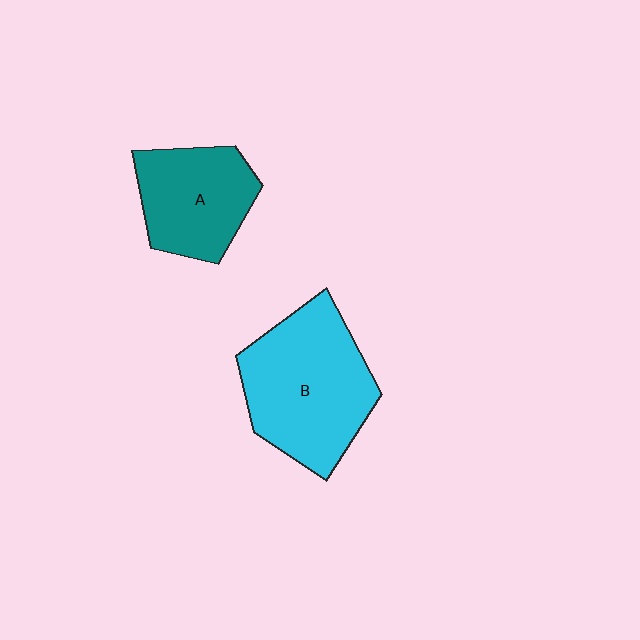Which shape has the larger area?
Shape B (cyan).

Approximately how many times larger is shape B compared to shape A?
Approximately 1.5 times.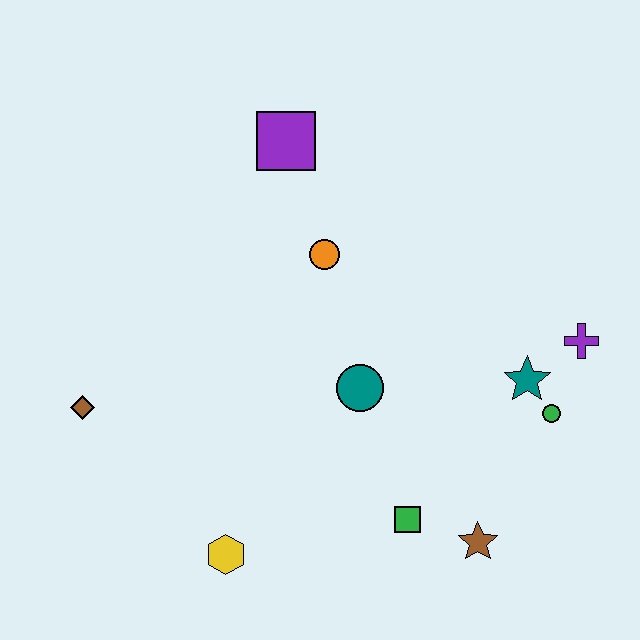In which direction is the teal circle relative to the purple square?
The teal circle is below the purple square.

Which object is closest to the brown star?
The green square is closest to the brown star.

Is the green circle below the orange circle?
Yes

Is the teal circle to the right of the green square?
No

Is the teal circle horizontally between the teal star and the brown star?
No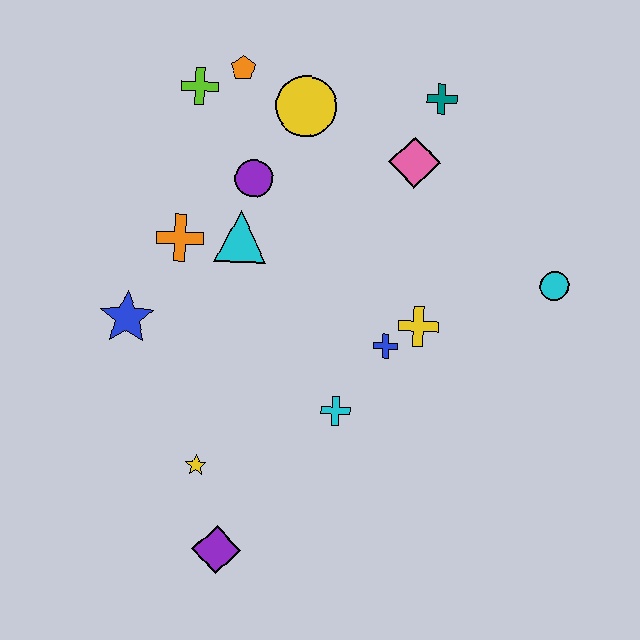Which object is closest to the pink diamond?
The teal cross is closest to the pink diamond.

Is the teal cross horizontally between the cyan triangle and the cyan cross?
No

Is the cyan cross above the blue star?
No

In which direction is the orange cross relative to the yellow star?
The orange cross is above the yellow star.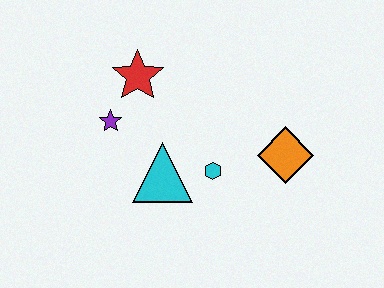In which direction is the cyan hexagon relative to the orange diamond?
The cyan hexagon is to the left of the orange diamond.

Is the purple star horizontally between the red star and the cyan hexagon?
No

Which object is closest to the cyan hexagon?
The cyan triangle is closest to the cyan hexagon.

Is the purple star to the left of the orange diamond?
Yes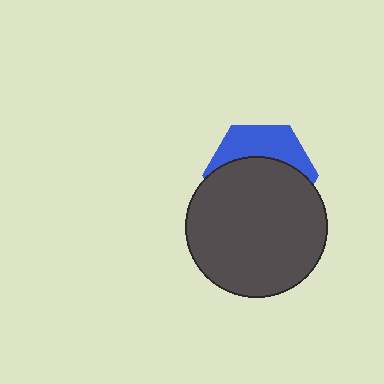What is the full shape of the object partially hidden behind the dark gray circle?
The partially hidden object is a blue hexagon.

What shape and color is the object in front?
The object in front is a dark gray circle.